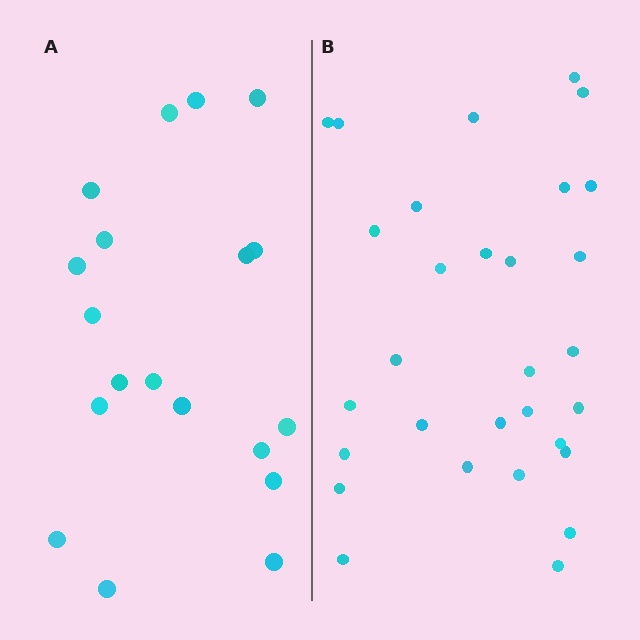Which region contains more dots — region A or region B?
Region B (the right region) has more dots.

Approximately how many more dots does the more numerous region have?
Region B has roughly 12 or so more dots than region A.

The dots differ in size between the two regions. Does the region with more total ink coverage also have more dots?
No. Region A has more total ink coverage because its dots are larger, but region B actually contains more individual dots. Total area can be misleading — the number of items is what matters here.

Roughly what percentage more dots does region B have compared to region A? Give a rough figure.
About 60% more.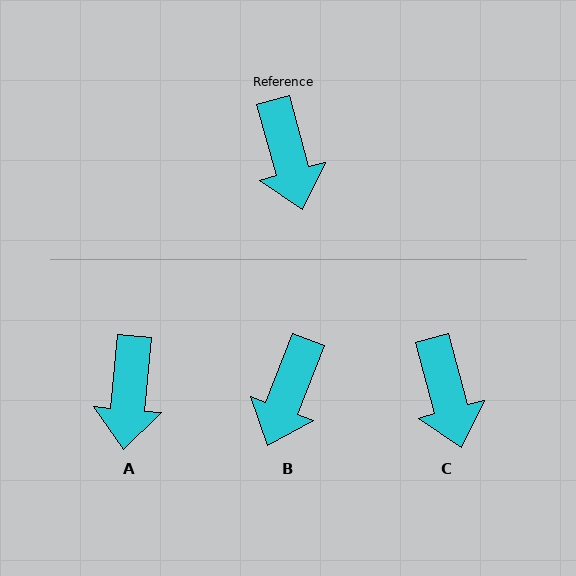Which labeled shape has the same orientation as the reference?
C.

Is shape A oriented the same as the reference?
No, it is off by about 21 degrees.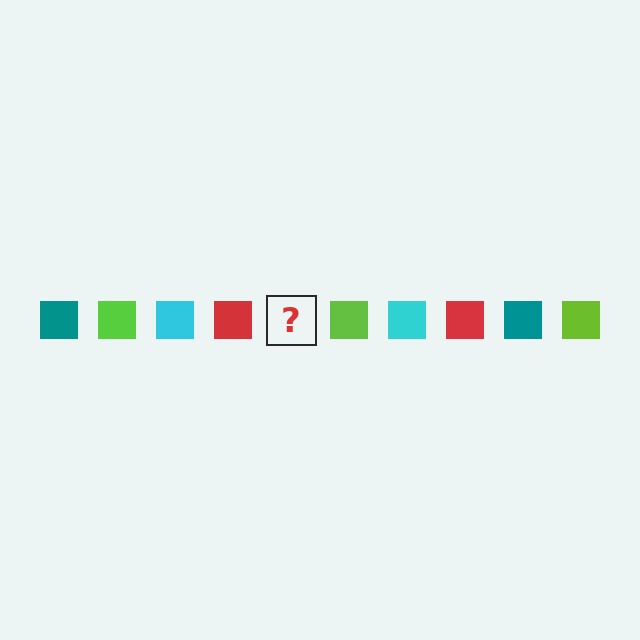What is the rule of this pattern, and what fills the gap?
The rule is that the pattern cycles through teal, lime, cyan, red squares. The gap should be filled with a teal square.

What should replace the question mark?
The question mark should be replaced with a teal square.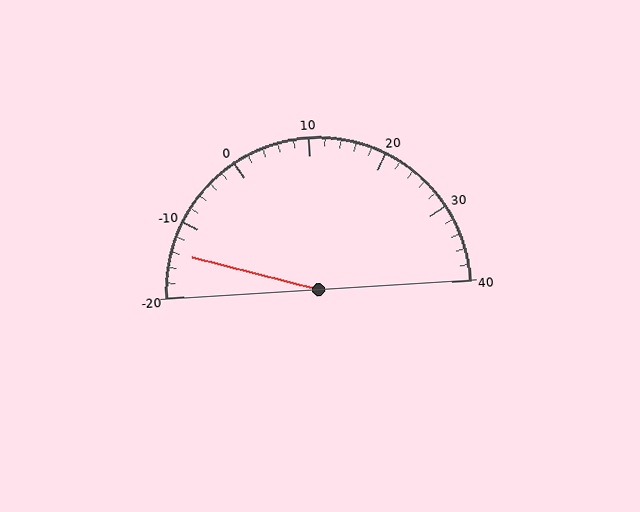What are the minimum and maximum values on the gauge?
The gauge ranges from -20 to 40.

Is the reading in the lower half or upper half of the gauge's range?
The reading is in the lower half of the range (-20 to 40).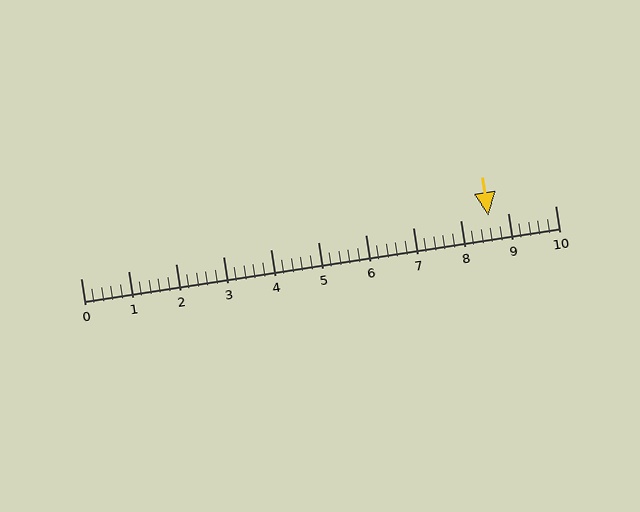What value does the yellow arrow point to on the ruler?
The yellow arrow points to approximately 8.6.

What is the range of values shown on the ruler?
The ruler shows values from 0 to 10.